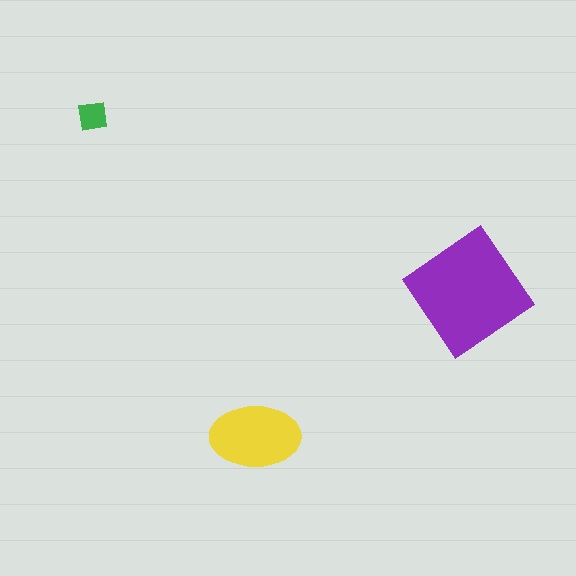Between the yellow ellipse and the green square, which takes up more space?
The yellow ellipse.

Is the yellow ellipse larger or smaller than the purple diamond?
Smaller.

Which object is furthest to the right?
The purple diamond is rightmost.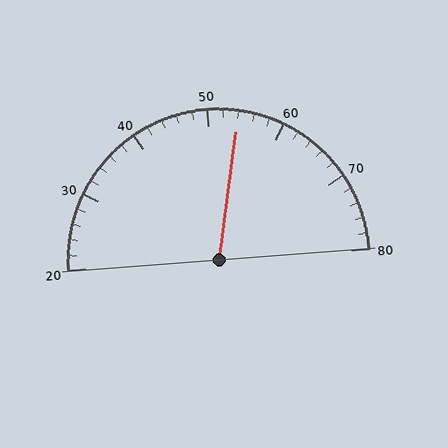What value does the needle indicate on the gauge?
The needle indicates approximately 54.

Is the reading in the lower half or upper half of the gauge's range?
The reading is in the upper half of the range (20 to 80).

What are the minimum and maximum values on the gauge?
The gauge ranges from 20 to 80.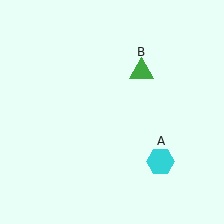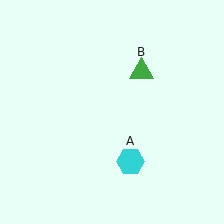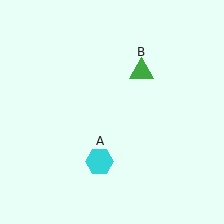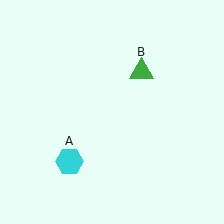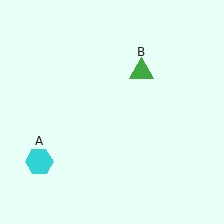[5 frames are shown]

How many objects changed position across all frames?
1 object changed position: cyan hexagon (object A).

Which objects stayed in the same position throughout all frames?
Green triangle (object B) remained stationary.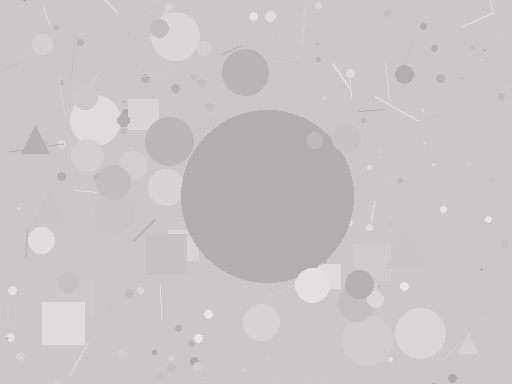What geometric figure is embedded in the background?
A circle is embedded in the background.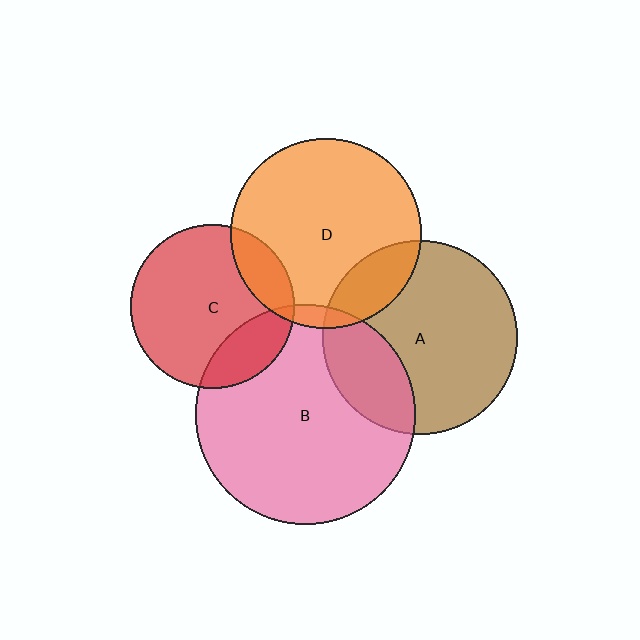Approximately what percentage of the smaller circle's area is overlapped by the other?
Approximately 20%.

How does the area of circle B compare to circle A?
Approximately 1.3 times.